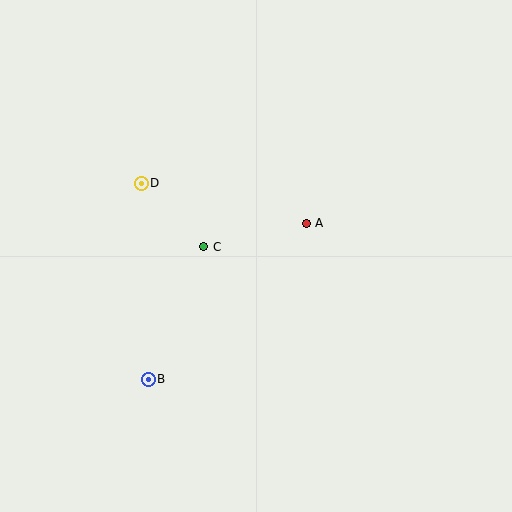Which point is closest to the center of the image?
Point C at (204, 247) is closest to the center.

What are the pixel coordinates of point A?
Point A is at (306, 223).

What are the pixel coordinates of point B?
Point B is at (148, 379).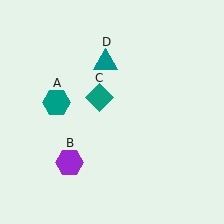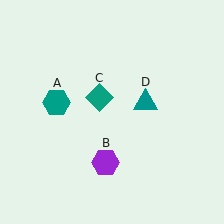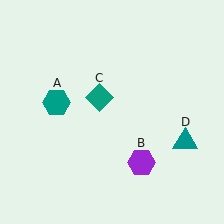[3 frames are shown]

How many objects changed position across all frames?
2 objects changed position: purple hexagon (object B), teal triangle (object D).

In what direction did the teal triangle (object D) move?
The teal triangle (object D) moved down and to the right.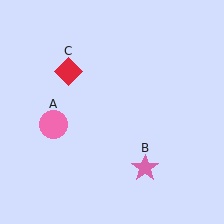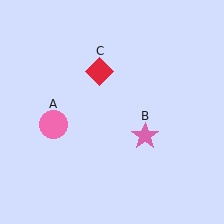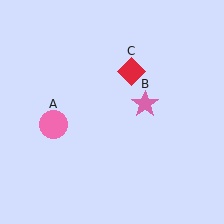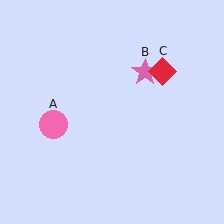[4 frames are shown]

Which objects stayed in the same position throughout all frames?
Pink circle (object A) remained stationary.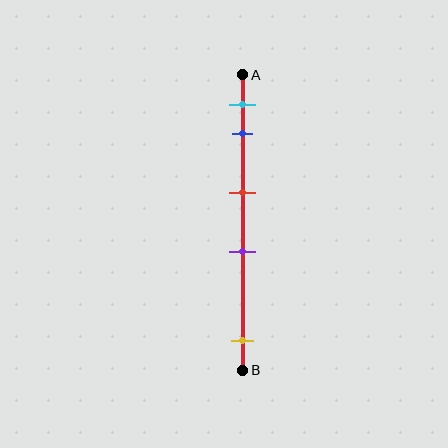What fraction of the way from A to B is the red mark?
The red mark is approximately 40% (0.4) of the way from A to B.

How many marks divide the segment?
There are 5 marks dividing the segment.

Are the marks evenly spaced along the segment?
No, the marks are not evenly spaced.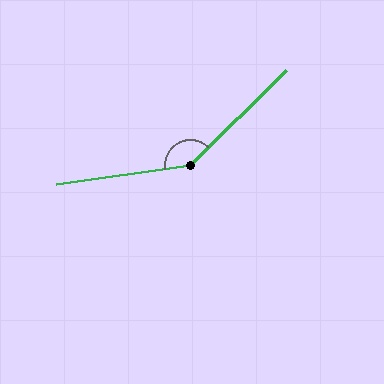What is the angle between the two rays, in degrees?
Approximately 143 degrees.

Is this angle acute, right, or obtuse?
It is obtuse.